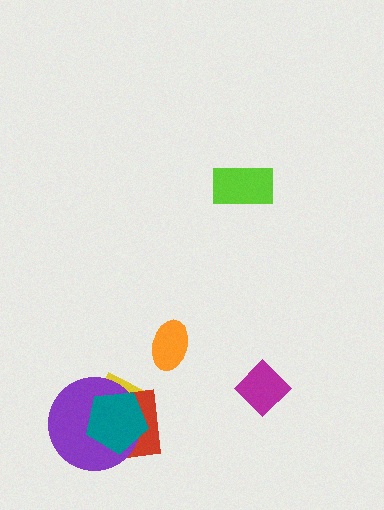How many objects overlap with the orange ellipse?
0 objects overlap with the orange ellipse.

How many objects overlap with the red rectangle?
3 objects overlap with the red rectangle.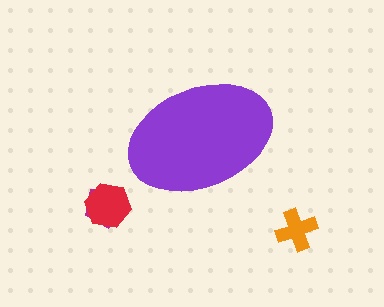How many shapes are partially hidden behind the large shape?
0 shapes are partially hidden.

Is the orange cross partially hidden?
No, the orange cross is fully visible.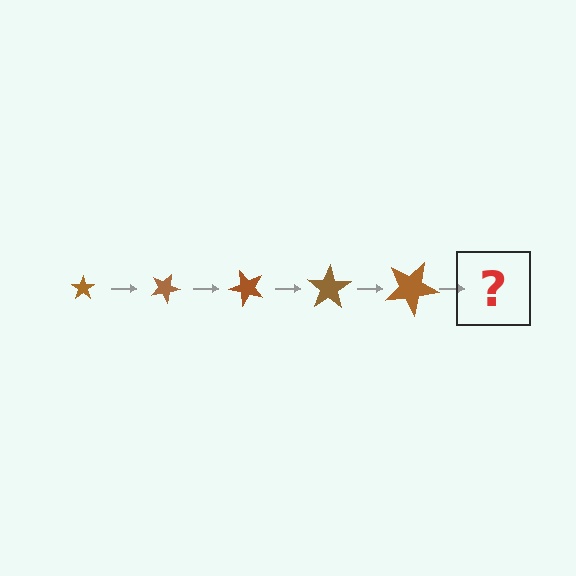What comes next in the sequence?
The next element should be a star, larger than the previous one and rotated 125 degrees from the start.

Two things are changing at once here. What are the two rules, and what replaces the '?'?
The two rules are that the star grows larger each step and it rotates 25 degrees each step. The '?' should be a star, larger than the previous one and rotated 125 degrees from the start.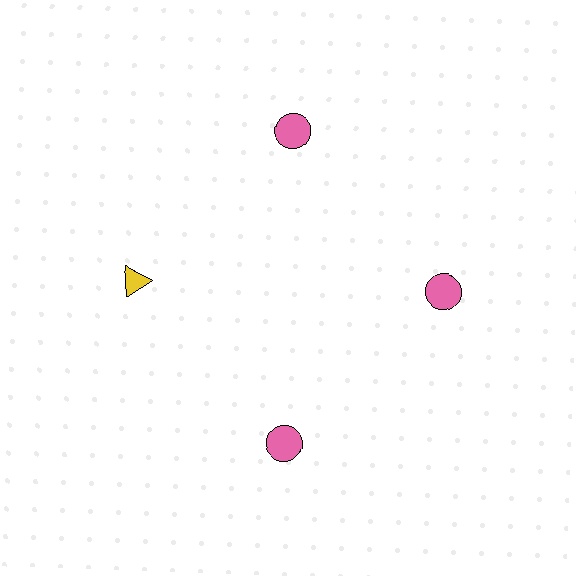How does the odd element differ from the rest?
It differs in both color (yellow instead of pink) and shape (triangle instead of circle).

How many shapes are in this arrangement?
There are 4 shapes arranged in a ring pattern.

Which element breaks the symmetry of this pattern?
The yellow triangle at roughly the 9 o'clock position breaks the symmetry. All other shapes are pink circles.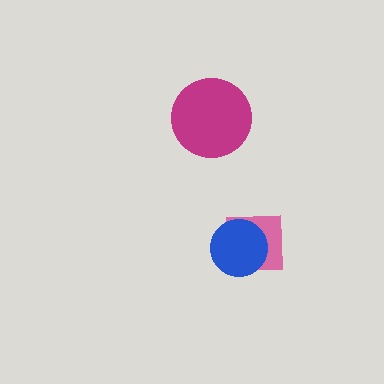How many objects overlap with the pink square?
1 object overlaps with the pink square.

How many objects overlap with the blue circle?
1 object overlaps with the blue circle.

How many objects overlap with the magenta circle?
0 objects overlap with the magenta circle.